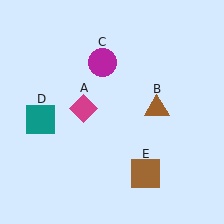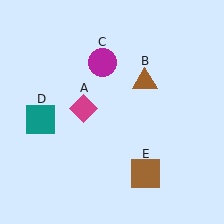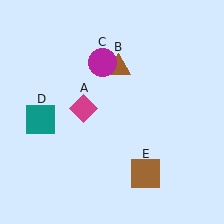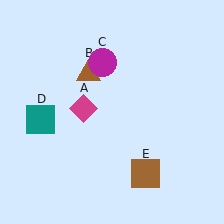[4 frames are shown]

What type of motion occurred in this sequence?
The brown triangle (object B) rotated counterclockwise around the center of the scene.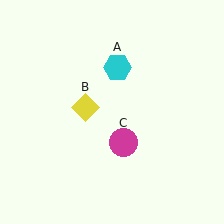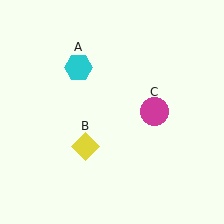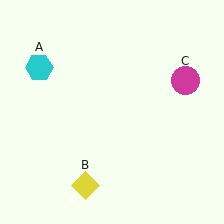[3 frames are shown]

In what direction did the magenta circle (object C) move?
The magenta circle (object C) moved up and to the right.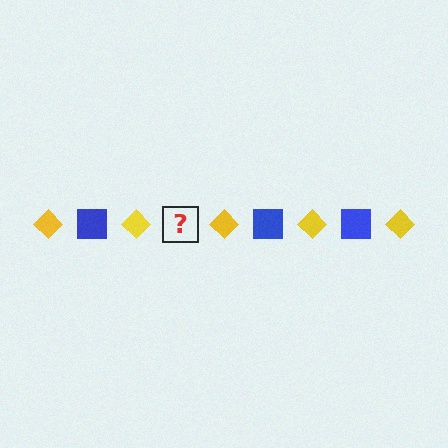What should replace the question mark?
The question mark should be replaced with a blue square.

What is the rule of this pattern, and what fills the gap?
The rule is that the pattern alternates between yellow diamond and blue square. The gap should be filled with a blue square.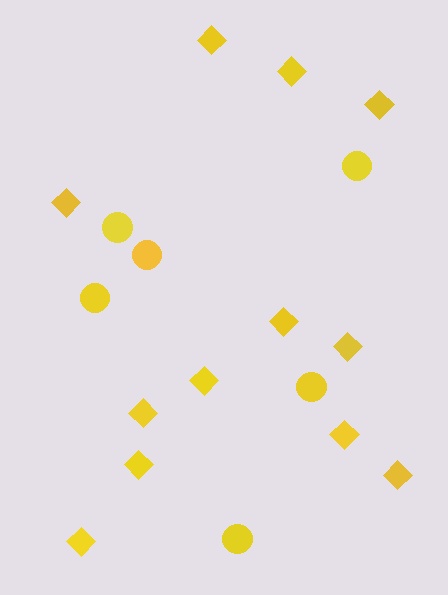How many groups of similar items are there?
There are 2 groups: one group of circles (6) and one group of diamonds (12).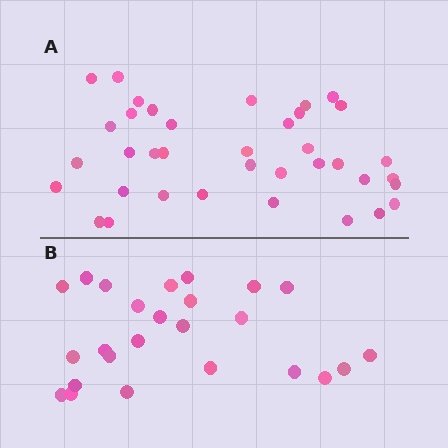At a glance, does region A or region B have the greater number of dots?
Region A (the top region) has more dots.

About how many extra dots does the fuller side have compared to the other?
Region A has roughly 12 or so more dots than region B.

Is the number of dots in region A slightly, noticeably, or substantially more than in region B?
Region A has substantially more. The ratio is roughly 1.5 to 1.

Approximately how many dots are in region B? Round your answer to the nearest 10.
About 20 dots. (The exact count is 25, which rounds to 20.)